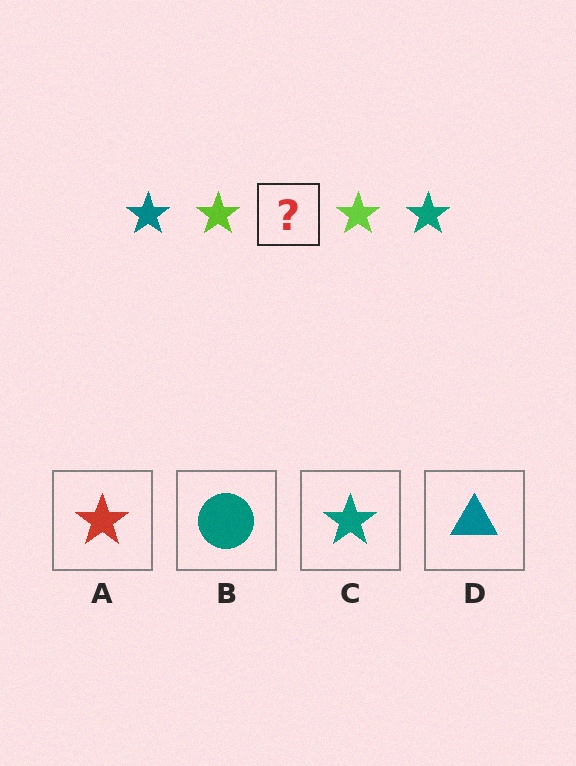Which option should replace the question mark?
Option C.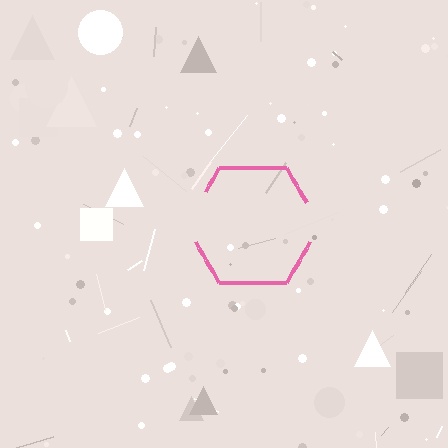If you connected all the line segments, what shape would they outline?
They would outline a hexagon.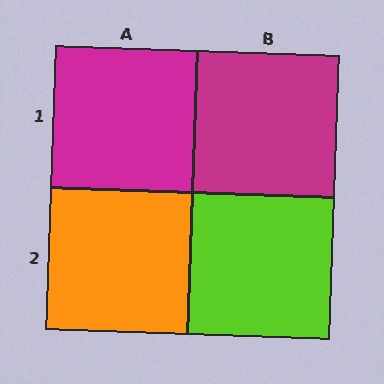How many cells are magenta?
2 cells are magenta.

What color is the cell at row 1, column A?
Magenta.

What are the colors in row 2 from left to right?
Orange, lime.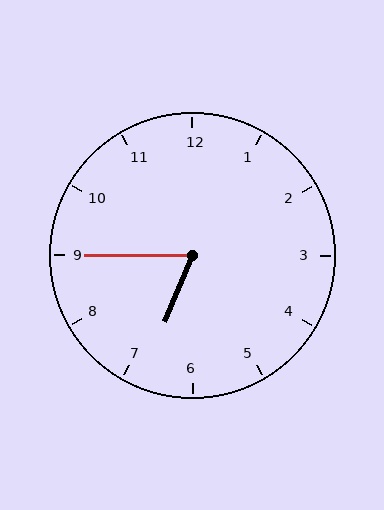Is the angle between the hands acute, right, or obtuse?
It is acute.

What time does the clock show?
6:45.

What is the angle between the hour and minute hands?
Approximately 68 degrees.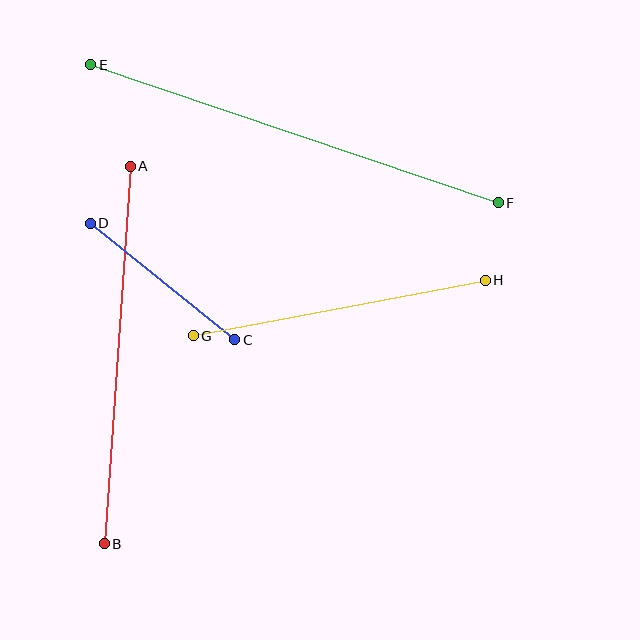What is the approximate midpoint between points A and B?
The midpoint is at approximately (117, 355) pixels.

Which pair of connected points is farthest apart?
Points E and F are farthest apart.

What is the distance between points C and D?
The distance is approximately 186 pixels.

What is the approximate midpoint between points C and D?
The midpoint is at approximately (163, 281) pixels.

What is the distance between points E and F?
The distance is approximately 430 pixels.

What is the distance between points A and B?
The distance is approximately 378 pixels.